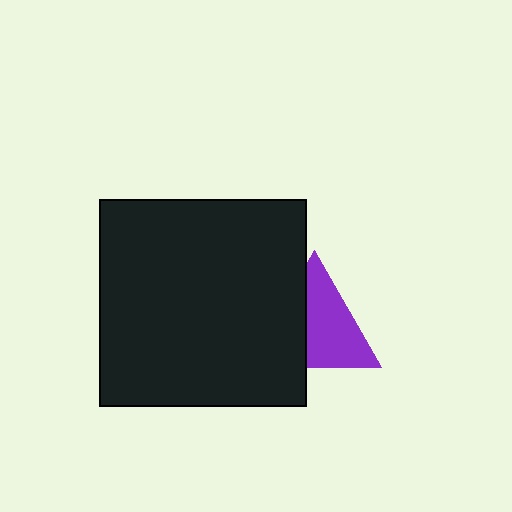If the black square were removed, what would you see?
You would see the complete purple triangle.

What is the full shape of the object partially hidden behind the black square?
The partially hidden object is a purple triangle.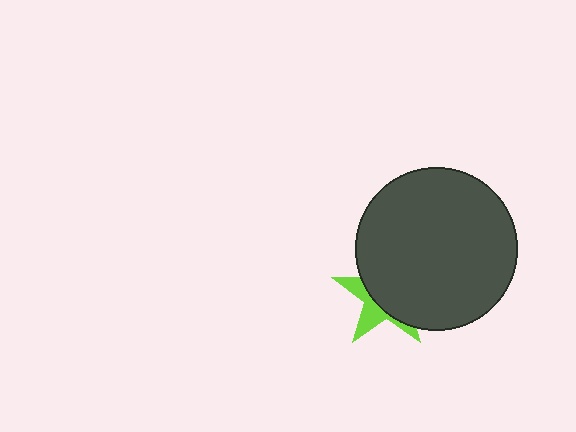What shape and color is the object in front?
The object in front is a dark gray circle.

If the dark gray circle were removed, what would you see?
You would see the complete lime star.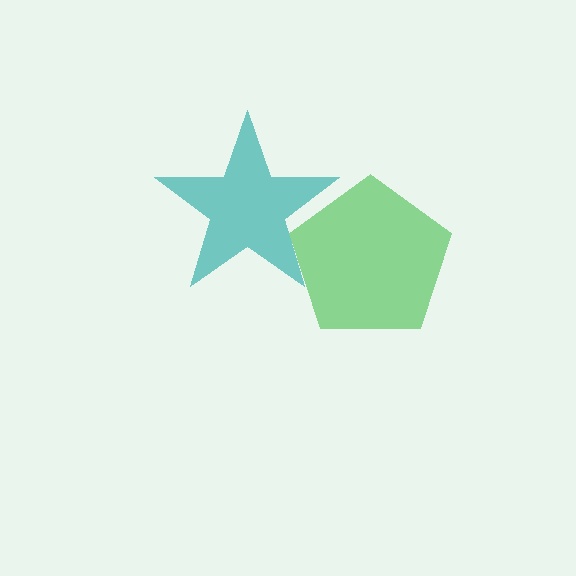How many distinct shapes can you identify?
There are 2 distinct shapes: a green pentagon, a teal star.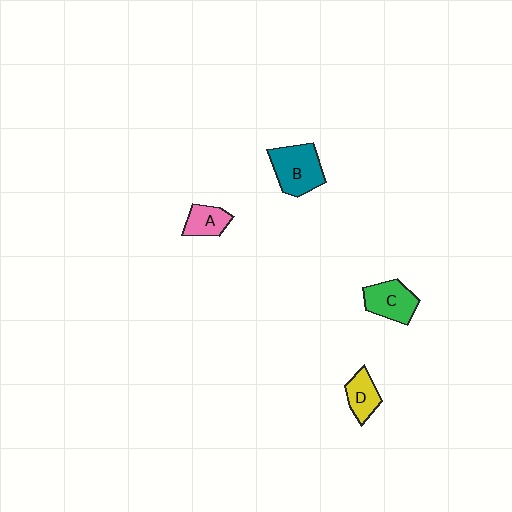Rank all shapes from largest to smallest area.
From largest to smallest: B (teal), C (green), D (yellow), A (pink).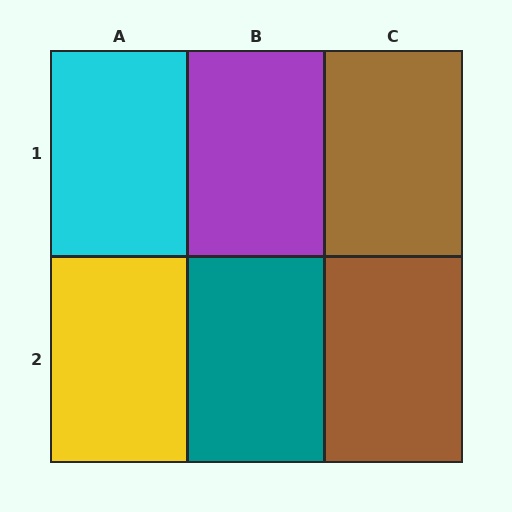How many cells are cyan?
1 cell is cyan.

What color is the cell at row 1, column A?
Cyan.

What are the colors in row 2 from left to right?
Yellow, teal, brown.